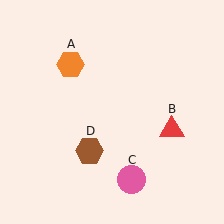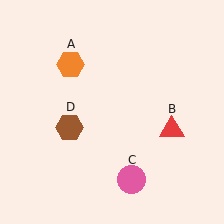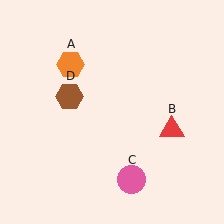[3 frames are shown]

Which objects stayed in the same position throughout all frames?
Orange hexagon (object A) and red triangle (object B) and pink circle (object C) remained stationary.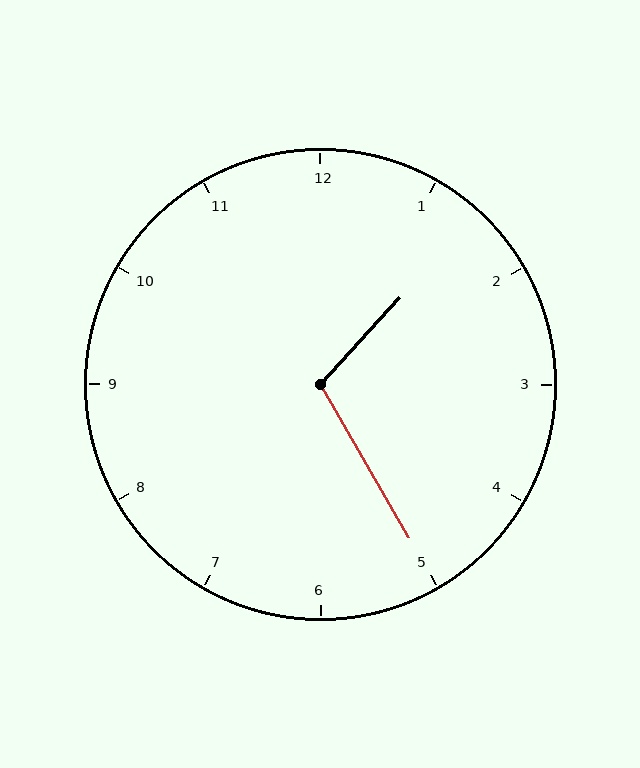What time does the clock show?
1:25.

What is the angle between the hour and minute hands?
Approximately 108 degrees.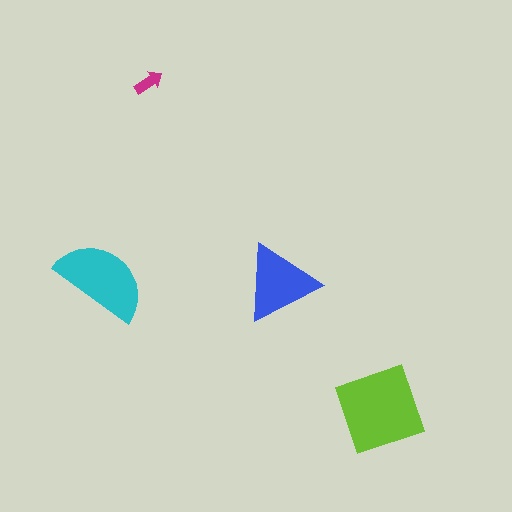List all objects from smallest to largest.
The magenta arrow, the blue triangle, the cyan semicircle, the lime diamond.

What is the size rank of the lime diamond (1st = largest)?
1st.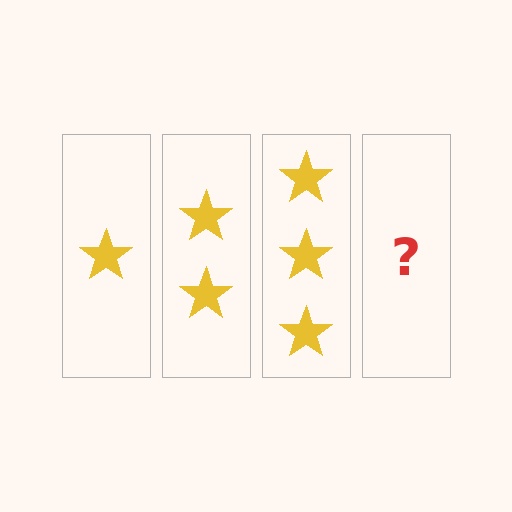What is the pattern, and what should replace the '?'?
The pattern is that each step adds one more star. The '?' should be 4 stars.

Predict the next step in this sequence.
The next step is 4 stars.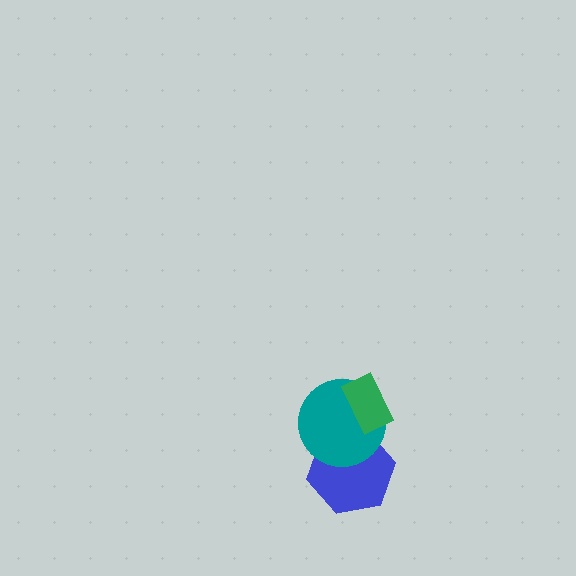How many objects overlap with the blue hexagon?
1 object overlaps with the blue hexagon.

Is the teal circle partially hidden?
Yes, it is partially covered by another shape.